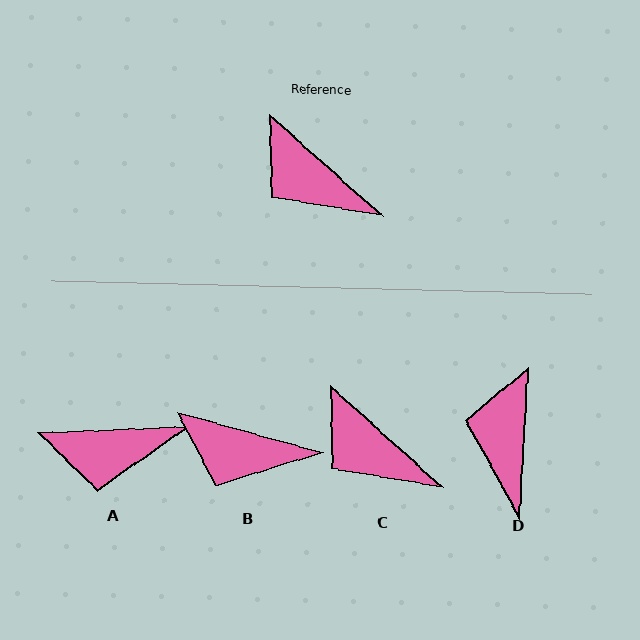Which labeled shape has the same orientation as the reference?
C.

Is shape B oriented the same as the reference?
No, it is off by about 26 degrees.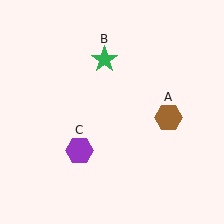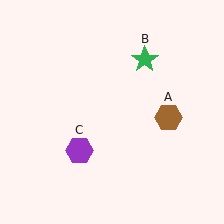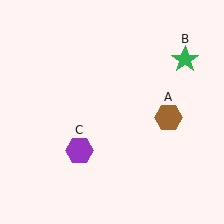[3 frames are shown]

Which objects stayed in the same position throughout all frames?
Brown hexagon (object A) and purple hexagon (object C) remained stationary.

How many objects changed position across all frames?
1 object changed position: green star (object B).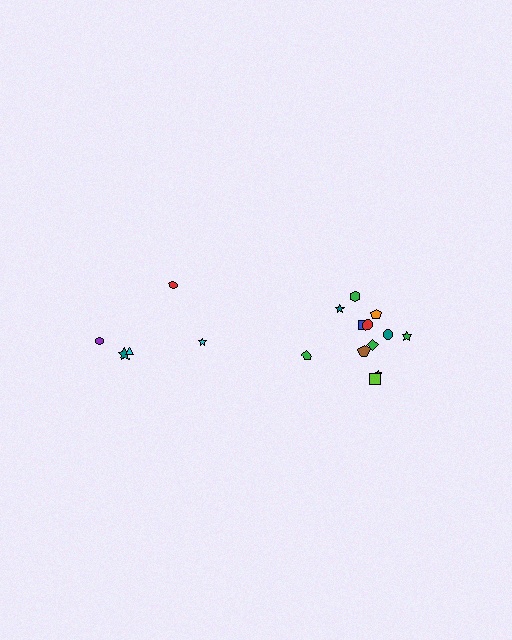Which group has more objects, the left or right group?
The right group.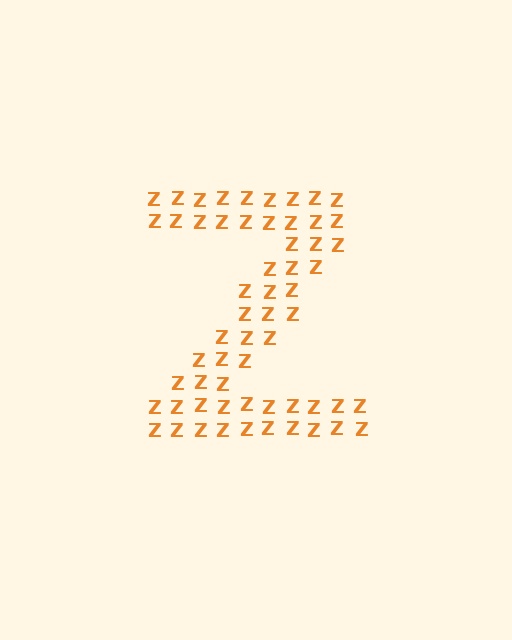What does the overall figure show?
The overall figure shows the letter Z.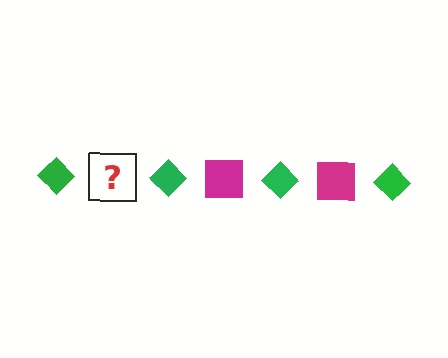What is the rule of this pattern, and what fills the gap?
The rule is that the pattern alternates between green diamond and magenta square. The gap should be filled with a magenta square.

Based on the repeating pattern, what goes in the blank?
The blank should be a magenta square.